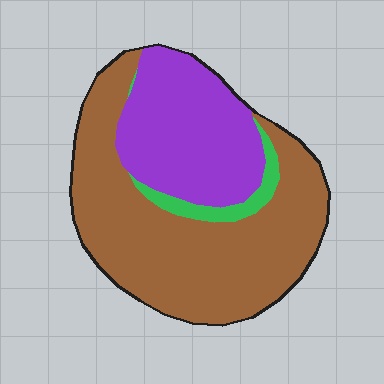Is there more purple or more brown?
Brown.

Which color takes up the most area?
Brown, at roughly 60%.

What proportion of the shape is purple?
Purple covers about 35% of the shape.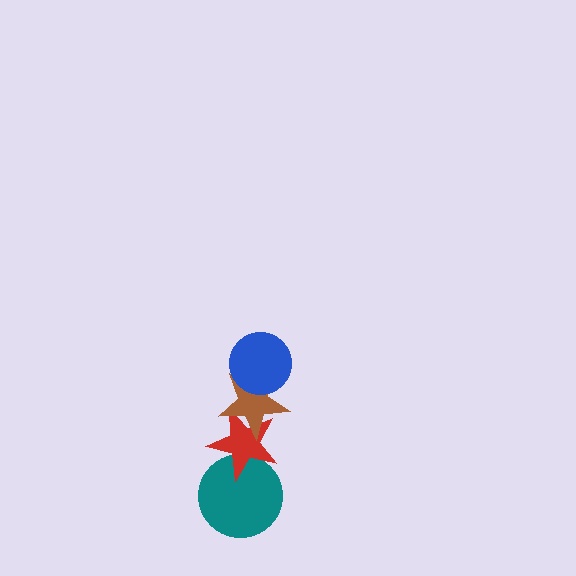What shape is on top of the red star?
The brown star is on top of the red star.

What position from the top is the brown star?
The brown star is 2nd from the top.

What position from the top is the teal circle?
The teal circle is 4th from the top.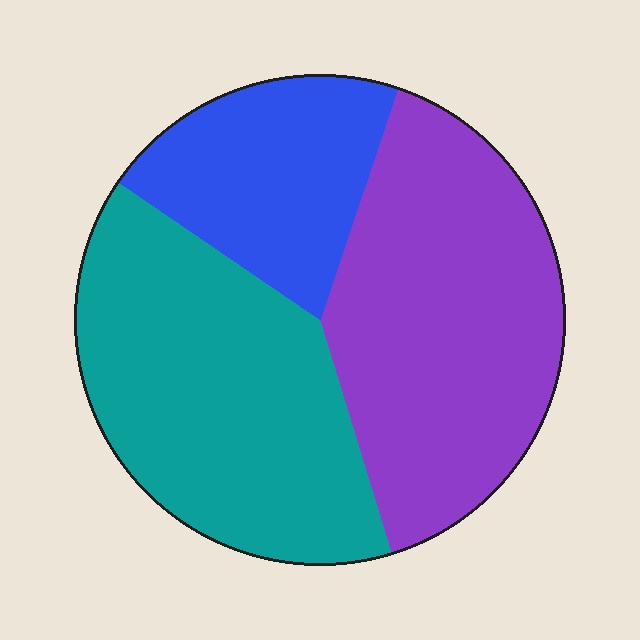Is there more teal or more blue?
Teal.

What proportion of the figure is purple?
Purple takes up between a third and a half of the figure.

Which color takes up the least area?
Blue, at roughly 20%.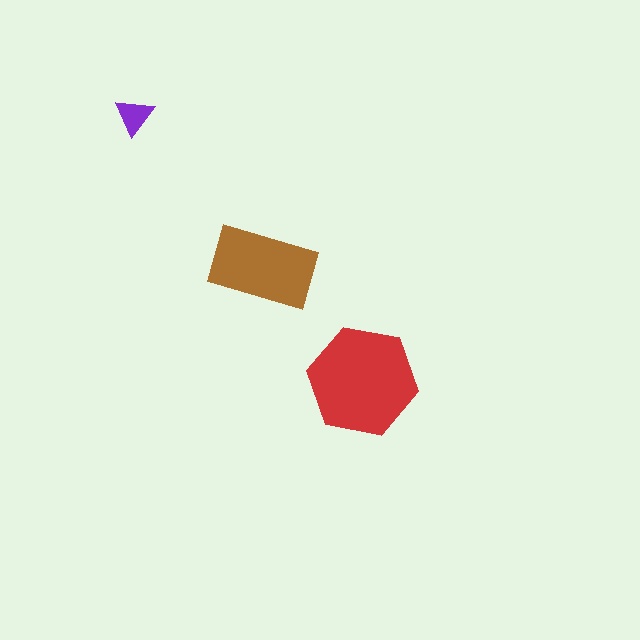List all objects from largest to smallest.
The red hexagon, the brown rectangle, the purple triangle.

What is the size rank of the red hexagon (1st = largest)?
1st.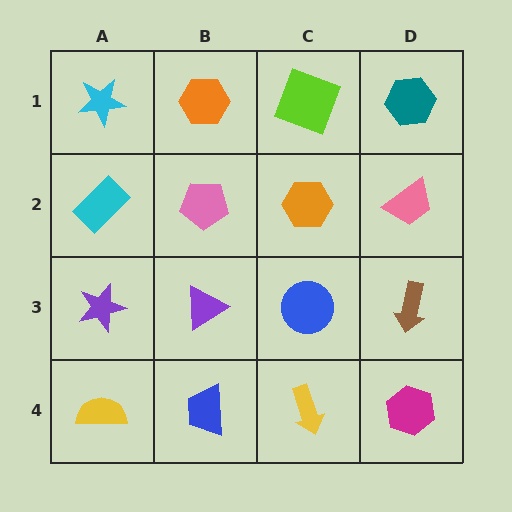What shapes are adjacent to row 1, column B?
A pink pentagon (row 2, column B), a cyan star (row 1, column A), a lime square (row 1, column C).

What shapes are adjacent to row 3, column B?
A pink pentagon (row 2, column B), a blue trapezoid (row 4, column B), a purple star (row 3, column A), a blue circle (row 3, column C).